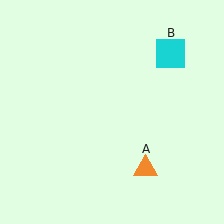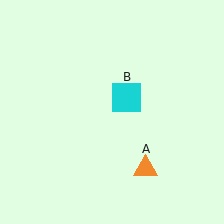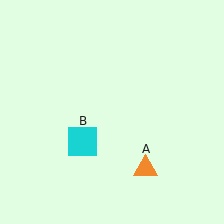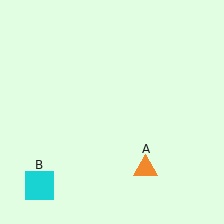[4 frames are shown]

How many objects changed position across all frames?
1 object changed position: cyan square (object B).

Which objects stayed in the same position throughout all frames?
Orange triangle (object A) remained stationary.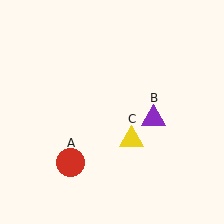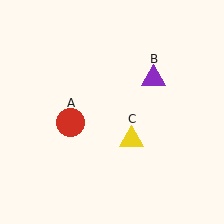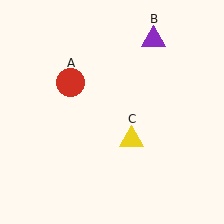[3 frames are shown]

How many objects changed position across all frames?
2 objects changed position: red circle (object A), purple triangle (object B).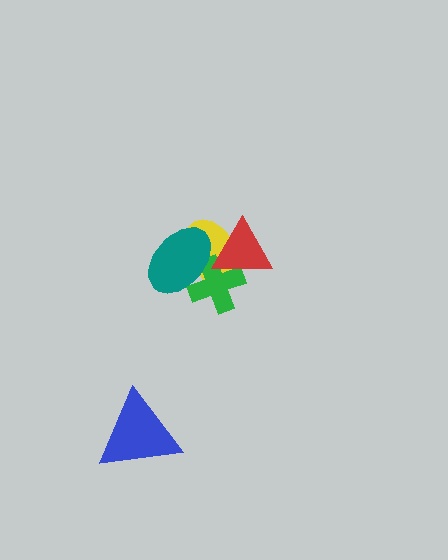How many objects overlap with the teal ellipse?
3 objects overlap with the teal ellipse.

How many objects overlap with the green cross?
3 objects overlap with the green cross.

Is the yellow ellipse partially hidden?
Yes, it is partially covered by another shape.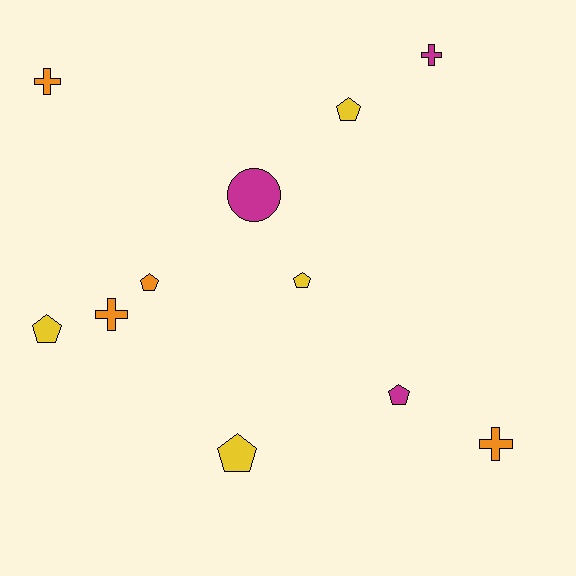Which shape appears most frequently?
Pentagon, with 6 objects.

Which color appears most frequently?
Orange, with 4 objects.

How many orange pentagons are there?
There is 1 orange pentagon.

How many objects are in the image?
There are 11 objects.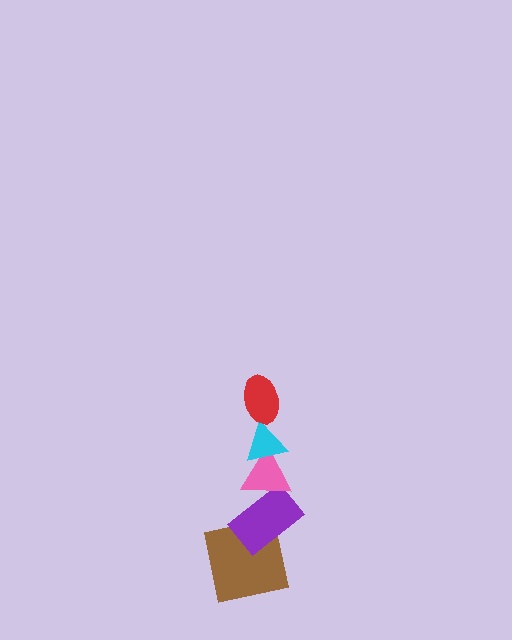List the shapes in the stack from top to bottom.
From top to bottom: the red ellipse, the cyan triangle, the pink triangle, the purple rectangle, the brown square.